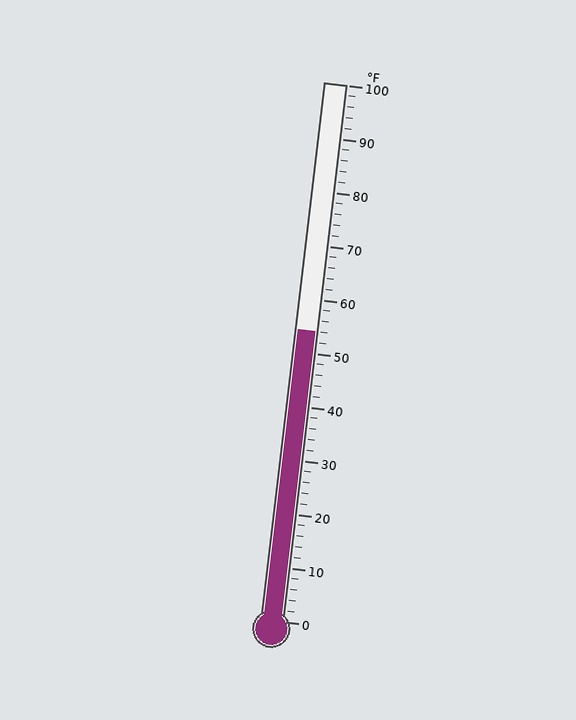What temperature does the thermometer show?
The thermometer shows approximately 54°F.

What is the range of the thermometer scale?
The thermometer scale ranges from 0°F to 100°F.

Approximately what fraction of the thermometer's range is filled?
The thermometer is filled to approximately 55% of its range.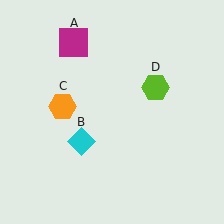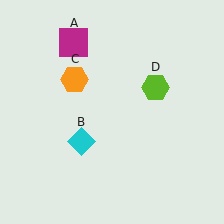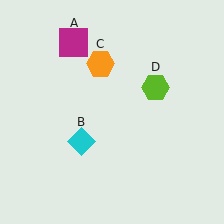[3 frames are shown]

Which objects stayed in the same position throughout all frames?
Magenta square (object A) and cyan diamond (object B) and lime hexagon (object D) remained stationary.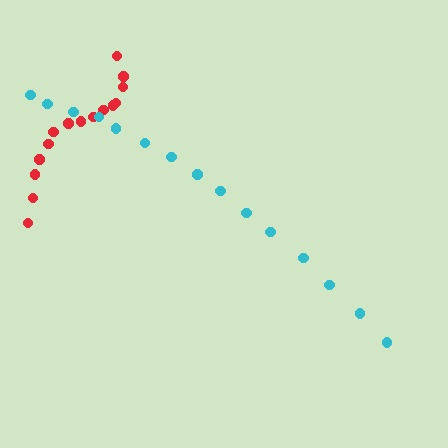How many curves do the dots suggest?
There are 2 distinct paths.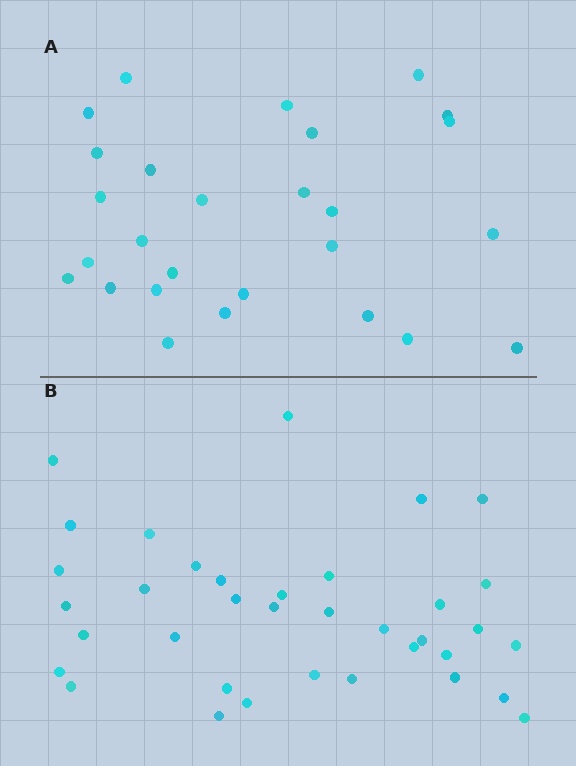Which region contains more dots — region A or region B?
Region B (the bottom region) has more dots.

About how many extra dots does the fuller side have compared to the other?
Region B has roughly 8 or so more dots than region A.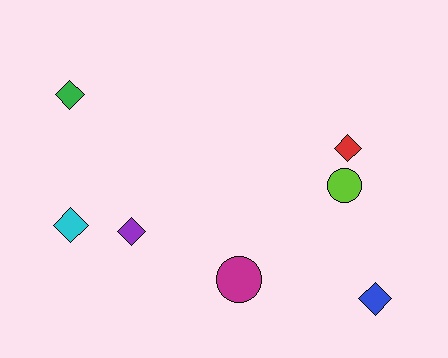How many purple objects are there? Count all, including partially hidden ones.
There is 1 purple object.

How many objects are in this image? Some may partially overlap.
There are 7 objects.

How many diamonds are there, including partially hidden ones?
There are 5 diamonds.